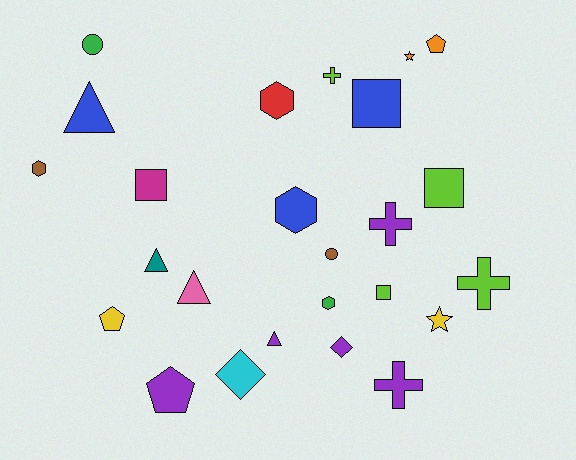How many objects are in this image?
There are 25 objects.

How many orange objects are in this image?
There are 2 orange objects.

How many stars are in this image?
There are 2 stars.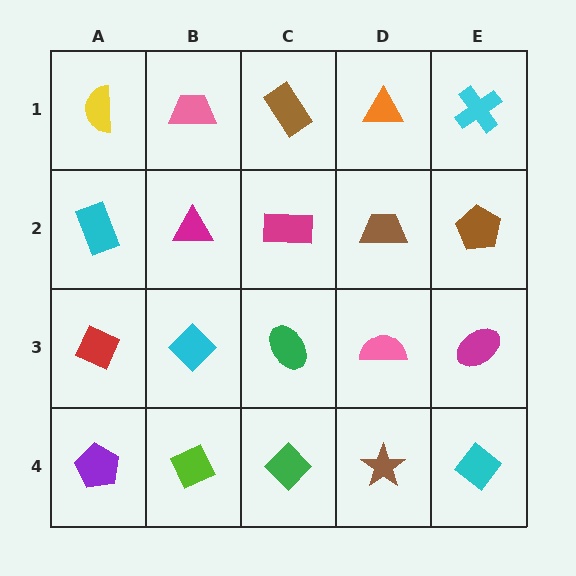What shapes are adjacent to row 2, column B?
A pink trapezoid (row 1, column B), a cyan diamond (row 3, column B), a cyan rectangle (row 2, column A), a magenta rectangle (row 2, column C).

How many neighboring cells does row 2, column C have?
4.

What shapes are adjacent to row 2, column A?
A yellow semicircle (row 1, column A), a red diamond (row 3, column A), a magenta triangle (row 2, column B).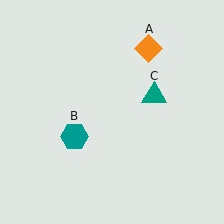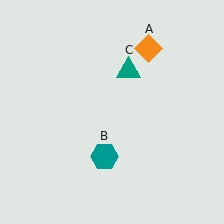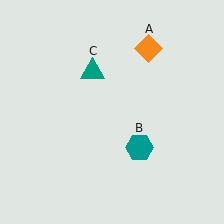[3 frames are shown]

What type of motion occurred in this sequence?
The teal hexagon (object B), teal triangle (object C) rotated counterclockwise around the center of the scene.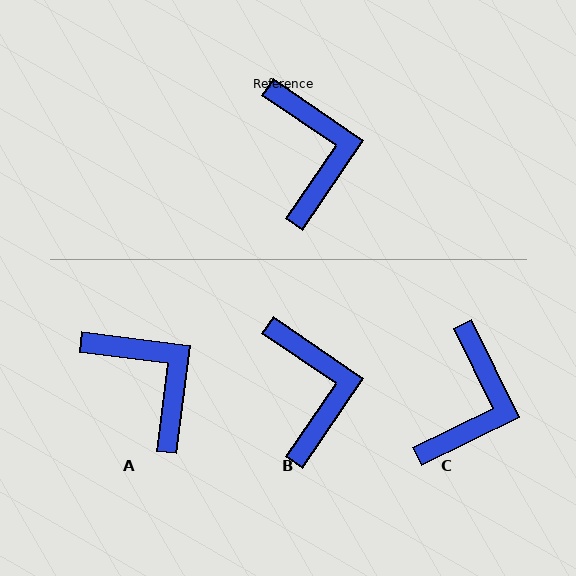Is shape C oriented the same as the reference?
No, it is off by about 30 degrees.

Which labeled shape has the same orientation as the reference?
B.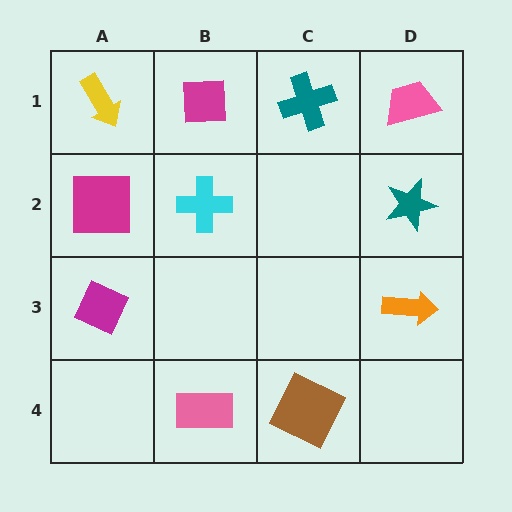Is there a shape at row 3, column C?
No, that cell is empty.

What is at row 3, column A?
A magenta diamond.